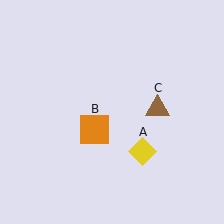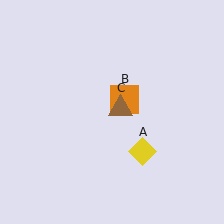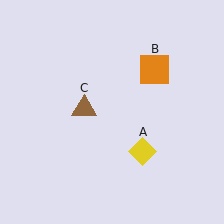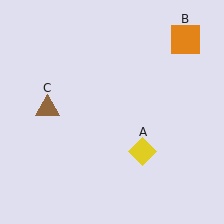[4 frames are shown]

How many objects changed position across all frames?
2 objects changed position: orange square (object B), brown triangle (object C).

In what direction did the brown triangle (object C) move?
The brown triangle (object C) moved left.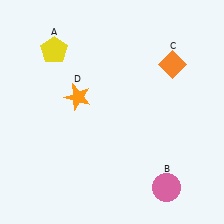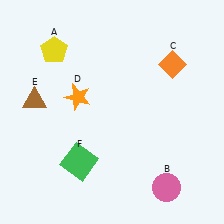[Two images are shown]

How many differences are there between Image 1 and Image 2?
There are 2 differences between the two images.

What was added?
A brown triangle (E), a green square (F) were added in Image 2.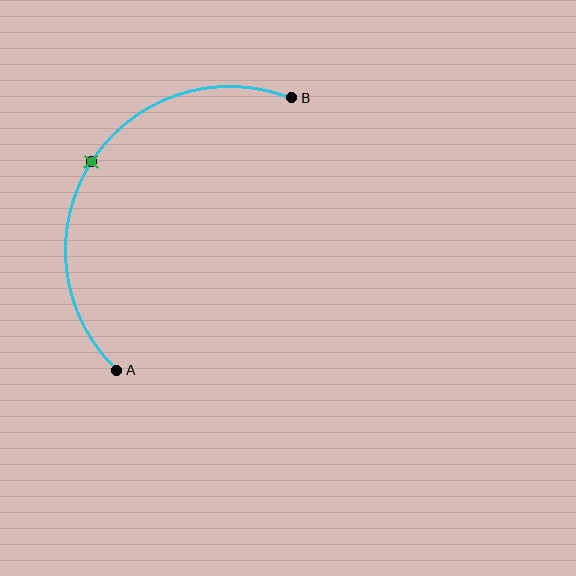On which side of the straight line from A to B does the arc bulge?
The arc bulges to the left of the straight line connecting A and B.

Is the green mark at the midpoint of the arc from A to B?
Yes. The green mark lies on the arc at equal arc-length from both A and B — it is the arc midpoint.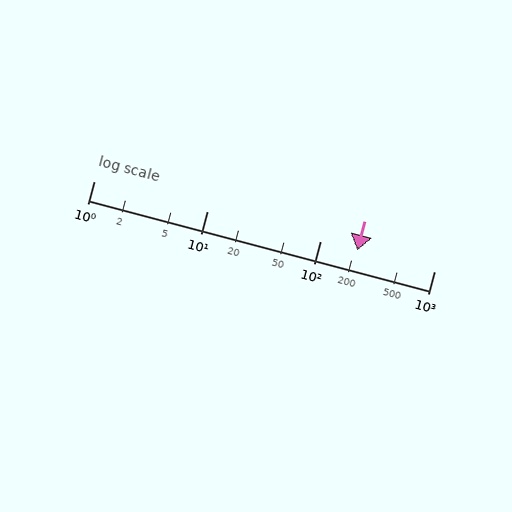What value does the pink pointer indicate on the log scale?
The pointer indicates approximately 210.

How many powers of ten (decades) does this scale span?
The scale spans 3 decades, from 1 to 1000.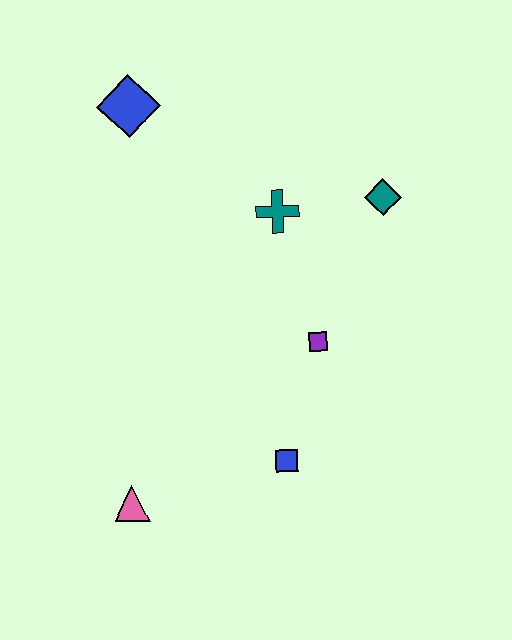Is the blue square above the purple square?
No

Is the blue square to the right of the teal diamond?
No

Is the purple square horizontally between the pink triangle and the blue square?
No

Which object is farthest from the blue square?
The blue diamond is farthest from the blue square.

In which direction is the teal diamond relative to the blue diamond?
The teal diamond is to the right of the blue diamond.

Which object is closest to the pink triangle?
The blue square is closest to the pink triangle.